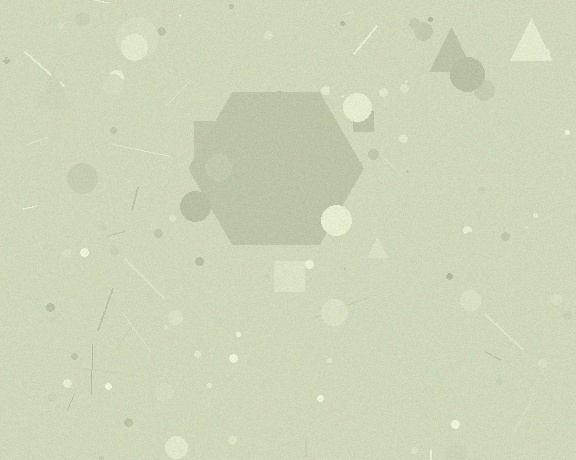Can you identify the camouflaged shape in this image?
The camouflaged shape is a hexagon.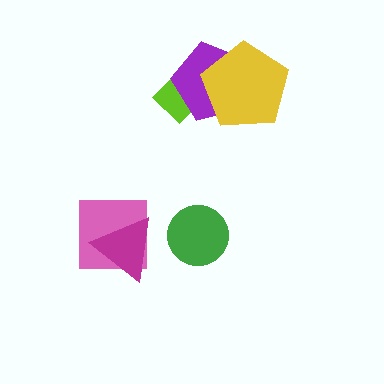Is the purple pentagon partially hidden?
Yes, it is partially covered by another shape.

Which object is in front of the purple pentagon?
The yellow pentagon is in front of the purple pentagon.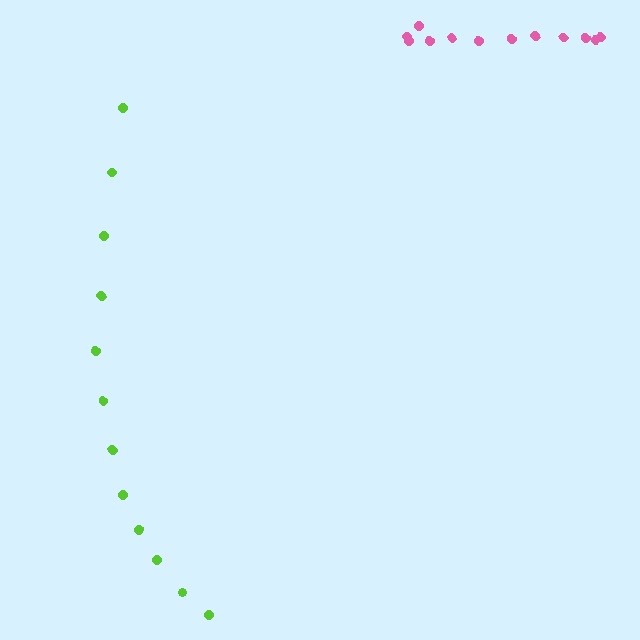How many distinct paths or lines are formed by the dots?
There are 2 distinct paths.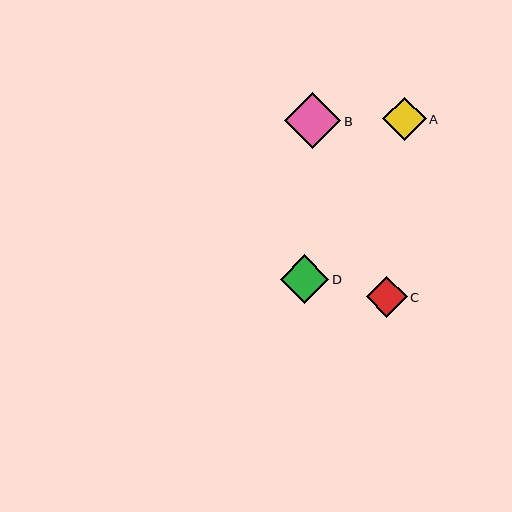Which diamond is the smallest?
Diamond C is the smallest with a size of approximately 41 pixels.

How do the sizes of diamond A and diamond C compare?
Diamond A and diamond C are approximately the same size.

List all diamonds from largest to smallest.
From largest to smallest: B, D, A, C.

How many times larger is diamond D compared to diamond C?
Diamond D is approximately 1.2 times the size of diamond C.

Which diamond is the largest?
Diamond B is the largest with a size of approximately 56 pixels.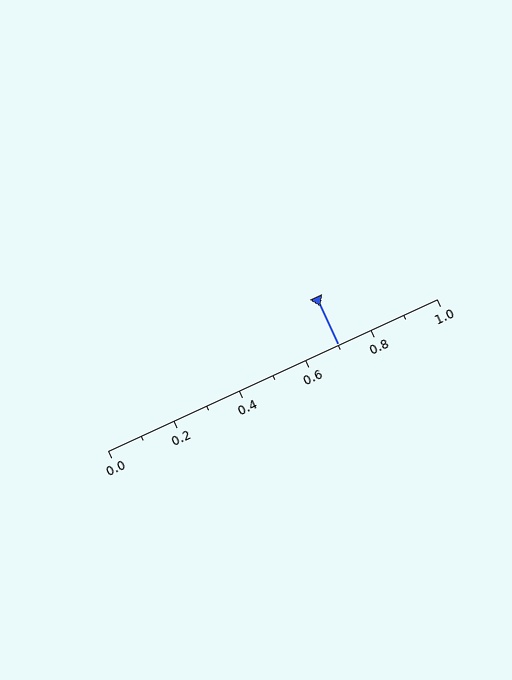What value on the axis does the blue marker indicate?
The marker indicates approximately 0.7.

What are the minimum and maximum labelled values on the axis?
The axis runs from 0.0 to 1.0.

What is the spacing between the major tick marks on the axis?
The major ticks are spaced 0.2 apart.